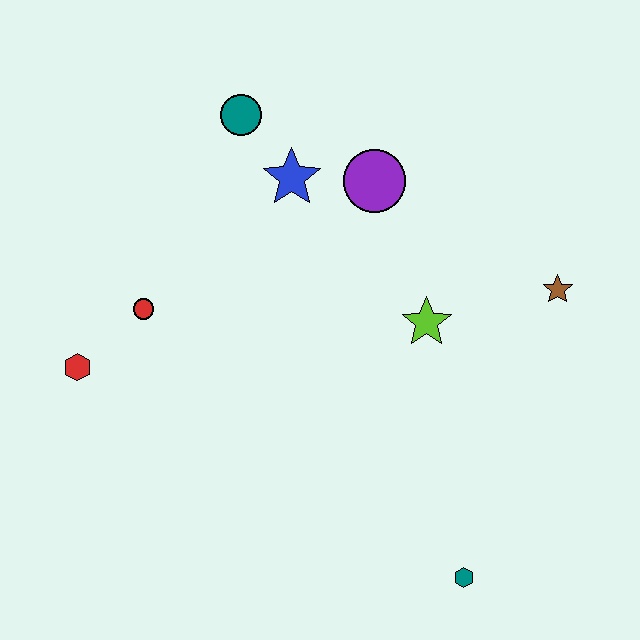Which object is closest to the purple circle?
The blue star is closest to the purple circle.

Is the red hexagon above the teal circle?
No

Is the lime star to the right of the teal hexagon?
No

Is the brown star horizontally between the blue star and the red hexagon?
No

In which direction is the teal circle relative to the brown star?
The teal circle is to the left of the brown star.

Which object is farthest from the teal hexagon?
The teal circle is farthest from the teal hexagon.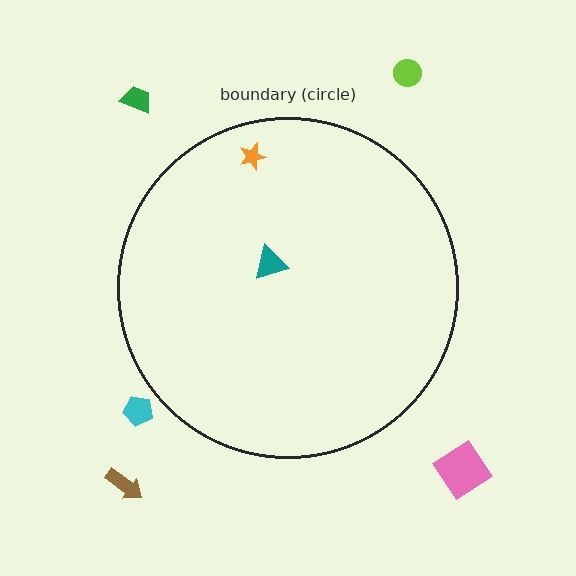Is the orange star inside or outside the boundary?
Inside.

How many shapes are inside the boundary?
2 inside, 5 outside.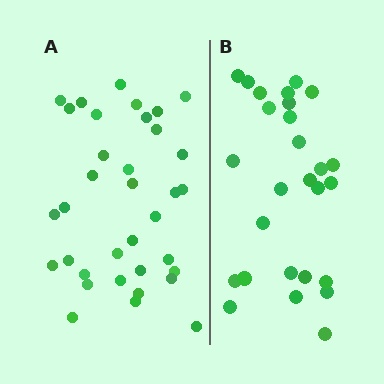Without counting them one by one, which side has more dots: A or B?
Region A (the left region) has more dots.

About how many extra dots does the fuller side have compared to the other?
Region A has roughly 8 or so more dots than region B.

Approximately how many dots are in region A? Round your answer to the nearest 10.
About 40 dots. (The exact count is 35, which rounds to 40.)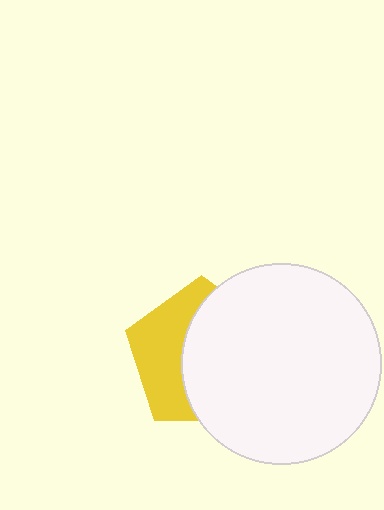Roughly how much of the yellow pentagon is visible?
A small part of it is visible (roughly 41%).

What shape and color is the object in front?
The object in front is a white circle.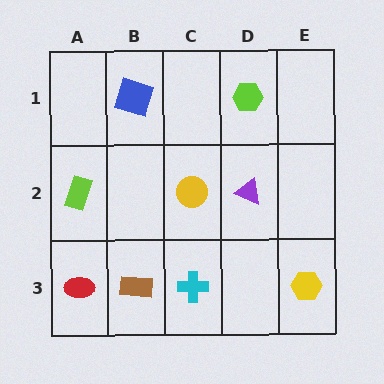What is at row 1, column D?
A lime hexagon.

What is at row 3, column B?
A brown rectangle.